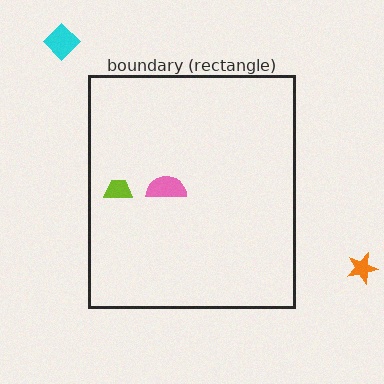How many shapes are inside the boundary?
2 inside, 2 outside.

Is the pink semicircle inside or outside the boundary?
Inside.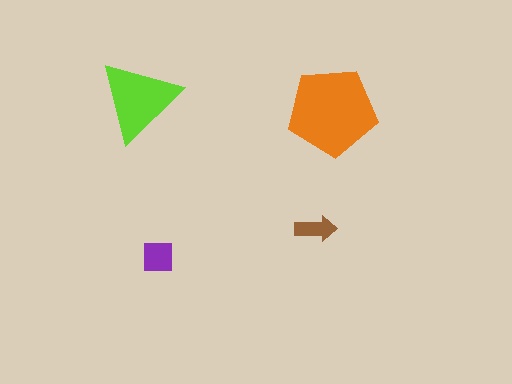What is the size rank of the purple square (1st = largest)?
3rd.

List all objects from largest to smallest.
The orange pentagon, the lime triangle, the purple square, the brown arrow.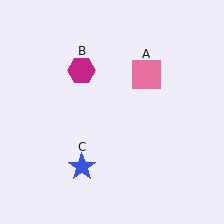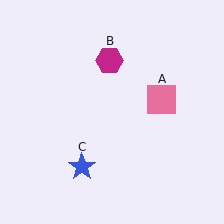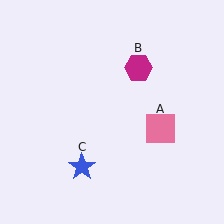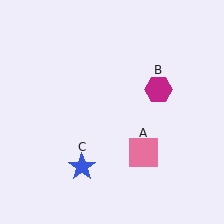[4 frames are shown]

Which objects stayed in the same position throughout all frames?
Blue star (object C) remained stationary.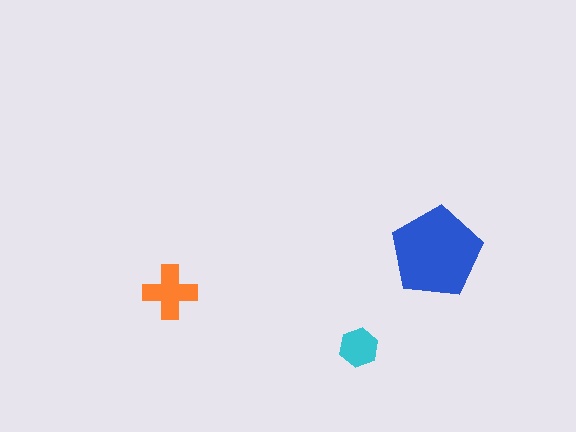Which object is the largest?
The blue pentagon.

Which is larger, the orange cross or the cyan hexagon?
The orange cross.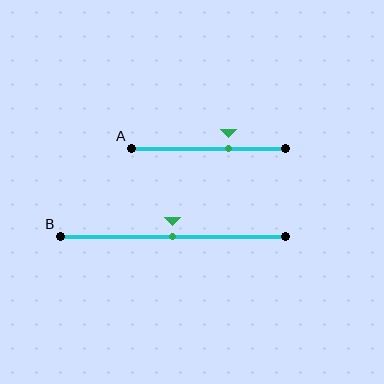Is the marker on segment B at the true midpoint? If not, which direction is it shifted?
Yes, the marker on segment B is at the true midpoint.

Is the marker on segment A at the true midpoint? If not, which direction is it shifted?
No, the marker on segment A is shifted to the right by about 13% of the segment length.